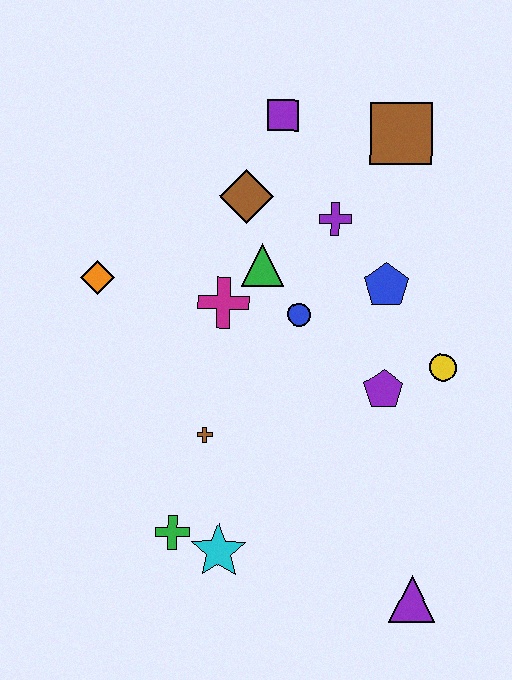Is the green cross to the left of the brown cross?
Yes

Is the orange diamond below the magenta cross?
No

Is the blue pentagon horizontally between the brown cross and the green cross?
No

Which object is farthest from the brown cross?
The brown square is farthest from the brown cross.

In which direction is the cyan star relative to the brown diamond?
The cyan star is below the brown diamond.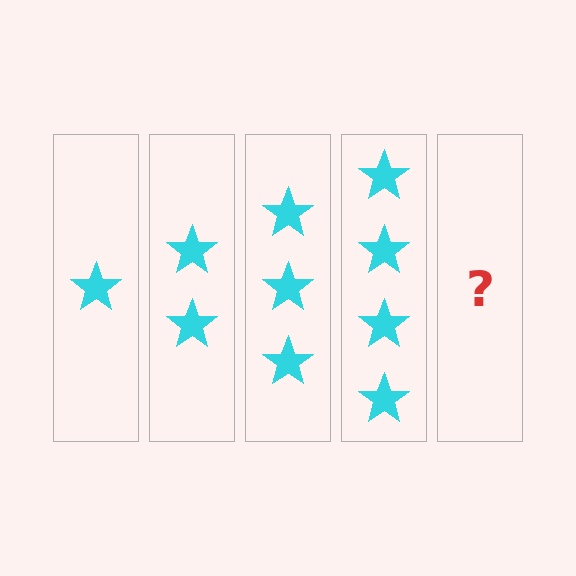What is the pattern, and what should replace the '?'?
The pattern is that each step adds one more star. The '?' should be 5 stars.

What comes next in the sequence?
The next element should be 5 stars.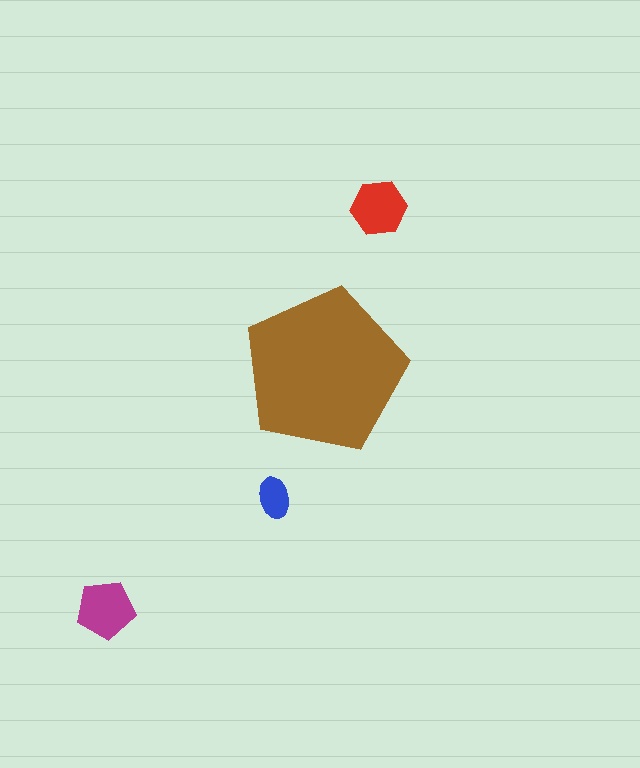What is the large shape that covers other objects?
A brown pentagon.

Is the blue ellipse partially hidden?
No, the blue ellipse is fully visible.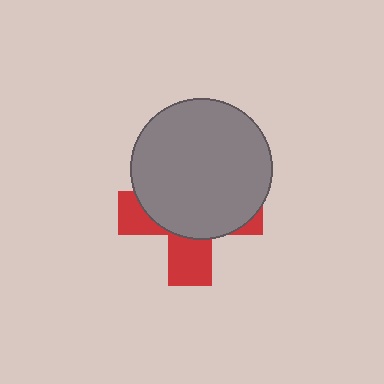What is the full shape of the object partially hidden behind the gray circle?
The partially hidden object is a red cross.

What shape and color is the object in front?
The object in front is a gray circle.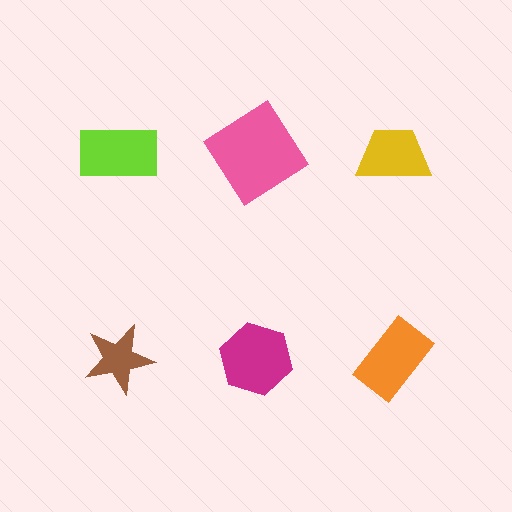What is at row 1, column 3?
A yellow trapezoid.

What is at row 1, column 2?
A pink diamond.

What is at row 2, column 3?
An orange rectangle.